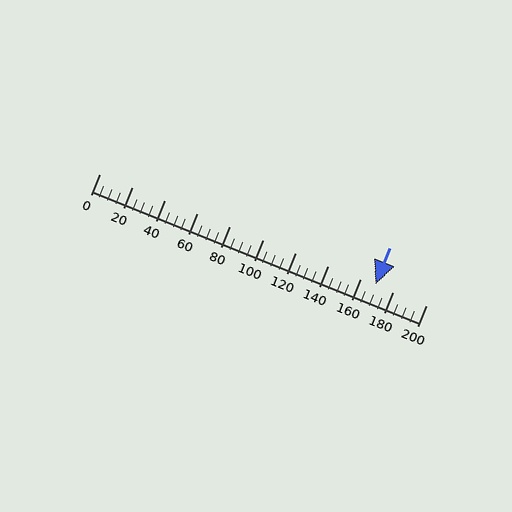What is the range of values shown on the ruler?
The ruler shows values from 0 to 200.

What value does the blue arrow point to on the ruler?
The blue arrow points to approximately 169.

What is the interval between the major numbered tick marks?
The major tick marks are spaced 20 units apart.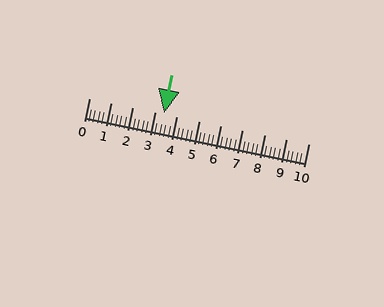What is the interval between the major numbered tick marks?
The major tick marks are spaced 1 units apart.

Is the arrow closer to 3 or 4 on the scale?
The arrow is closer to 3.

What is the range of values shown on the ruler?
The ruler shows values from 0 to 10.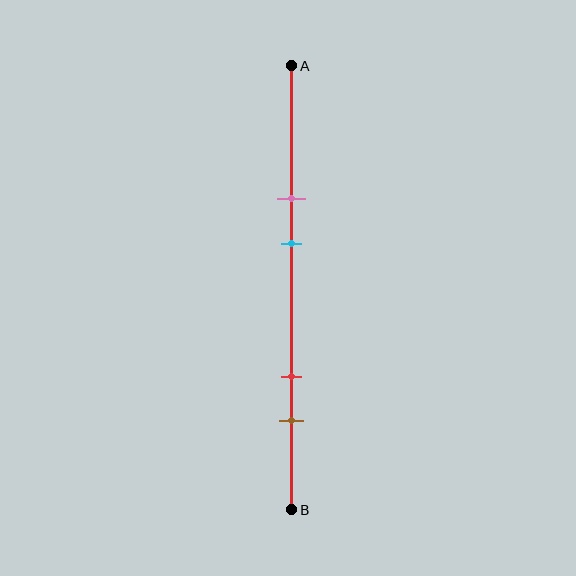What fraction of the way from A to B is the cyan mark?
The cyan mark is approximately 40% (0.4) of the way from A to B.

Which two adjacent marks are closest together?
The pink and cyan marks are the closest adjacent pair.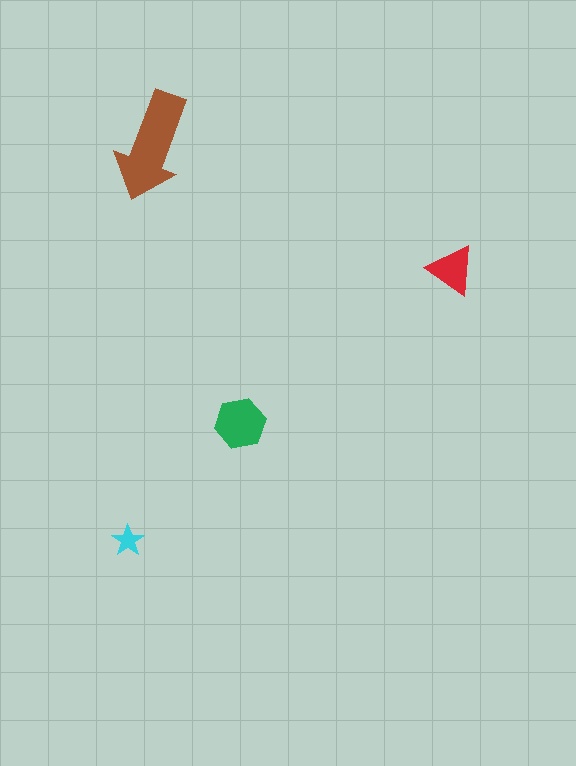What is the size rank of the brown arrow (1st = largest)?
1st.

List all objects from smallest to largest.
The cyan star, the red triangle, the green hexagon, the brown arrow.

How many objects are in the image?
There are 4 objects in the image.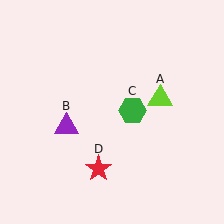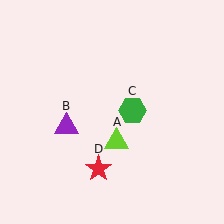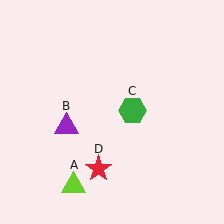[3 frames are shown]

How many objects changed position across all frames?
1 object changed position: lime triangle (object A).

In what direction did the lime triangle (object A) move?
The lime triangle (object A) moved down and to the left.